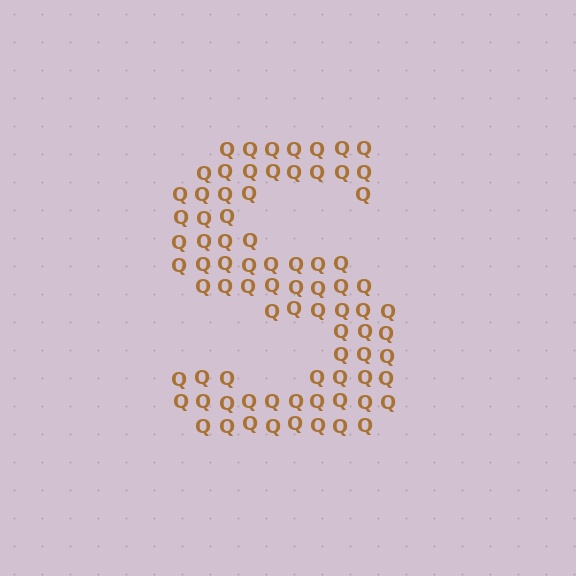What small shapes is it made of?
It is made of small letter Q's.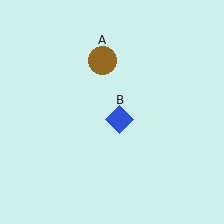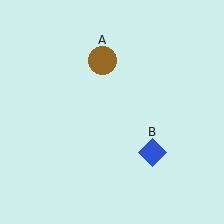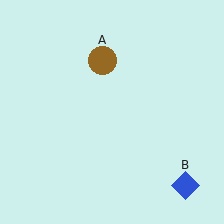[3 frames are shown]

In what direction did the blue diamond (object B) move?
The blue diamond (object B) moved down and to the right.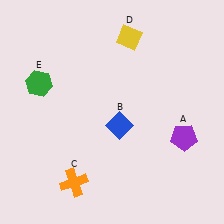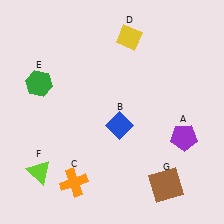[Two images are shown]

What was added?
A lime triangle (F), a brown square (G) were added in Image 2.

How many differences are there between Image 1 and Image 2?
There are 2 differences between the two images.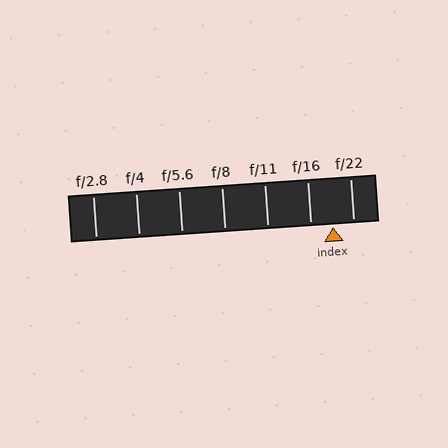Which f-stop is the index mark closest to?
The index mark is closest to f/22.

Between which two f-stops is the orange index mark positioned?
The index mark is between f/16 and f/22.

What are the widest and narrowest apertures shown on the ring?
The widest aperture shown is f/2.8 and the narrowest is f/22.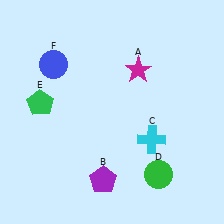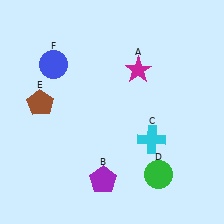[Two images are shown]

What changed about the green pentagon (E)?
In Image 1, E is green. In Image 2, it changed to brown.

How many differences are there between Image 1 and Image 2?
There is 1 difference between the two images.